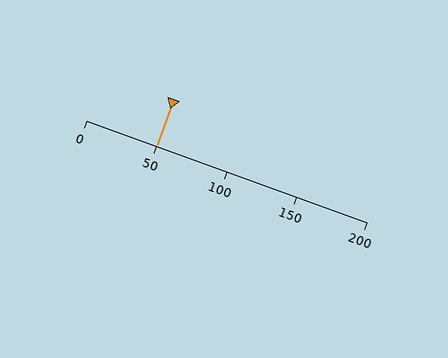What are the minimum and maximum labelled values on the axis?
The axis runs from 0 to 200.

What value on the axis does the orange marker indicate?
The marker indicates approximately 50.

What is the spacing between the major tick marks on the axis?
The major ticks are spaced 50 apart.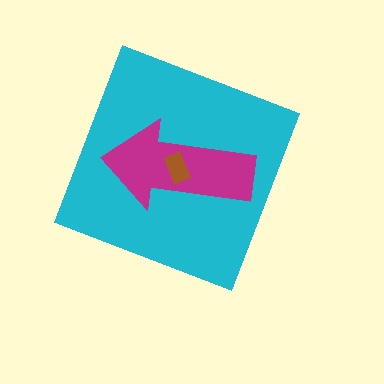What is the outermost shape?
The cyan diamond.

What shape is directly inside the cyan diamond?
The magenta arrow.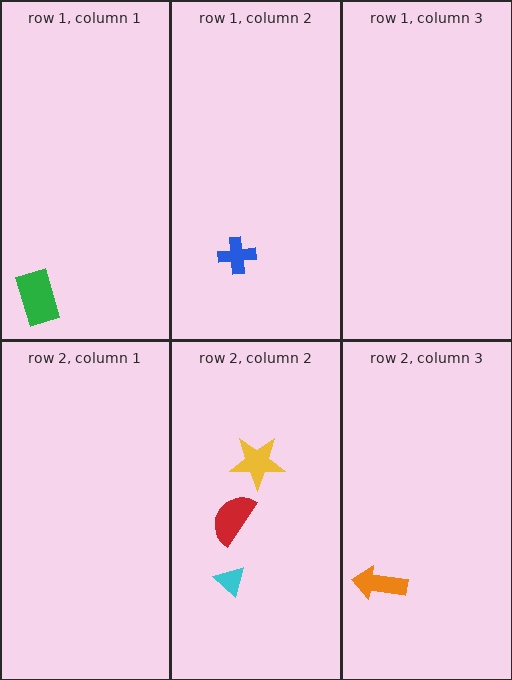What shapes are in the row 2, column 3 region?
The orange arrow.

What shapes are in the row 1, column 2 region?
The blue cross.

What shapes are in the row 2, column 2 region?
The red semicircle, the yellow star, the cyan triangle.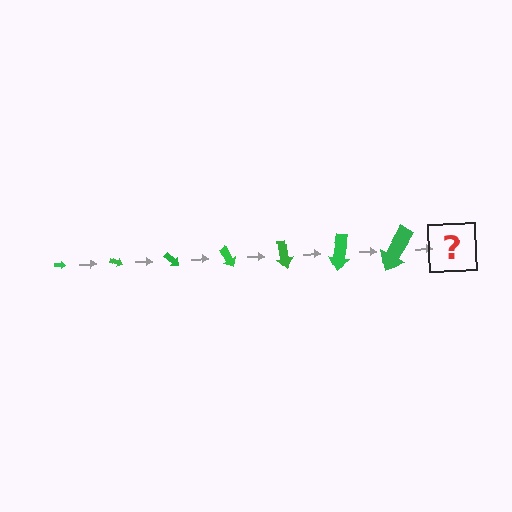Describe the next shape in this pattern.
It should be an arrow, larger than the previous one and rotated 140 degrees from the start.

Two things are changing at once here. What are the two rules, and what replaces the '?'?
The two rules are that the arrow grows larger each step and it rotates 20 degrees each step. The '?' should be an arrow, larger than the previous one and rotated 140 degrees from the start.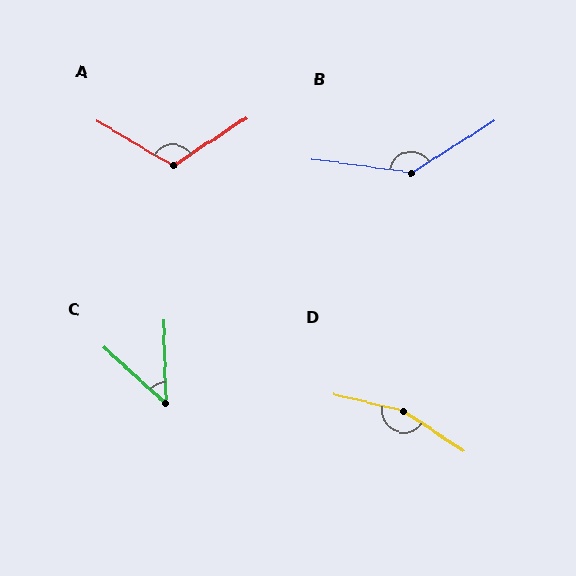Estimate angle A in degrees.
Approximately 116 degrees.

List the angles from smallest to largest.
C (46°), A (116°), B (140°), D (160°).